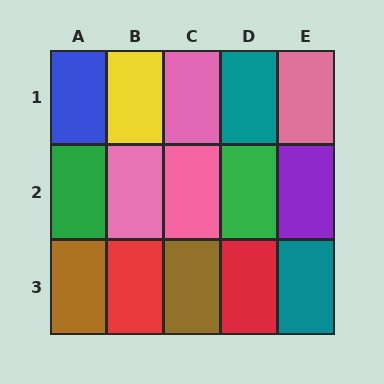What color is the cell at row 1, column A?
Blue.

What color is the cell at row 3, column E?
Teal.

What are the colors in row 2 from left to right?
Green, pink, pink, green, purple.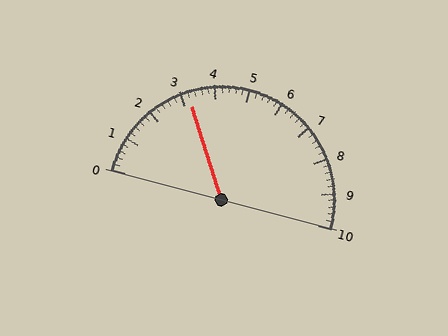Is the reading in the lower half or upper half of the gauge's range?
The reading is in the lower half of the range (0 to 10).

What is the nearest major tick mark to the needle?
The nearest major tick mark is 3.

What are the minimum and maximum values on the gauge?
The gauge ranges from 0 to 10.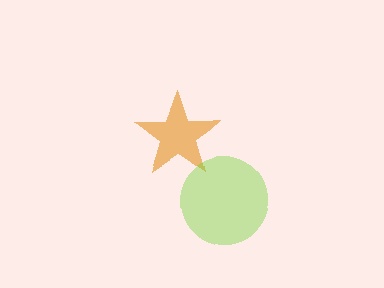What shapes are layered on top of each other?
The layered shapes are: an orange star, a lime circle.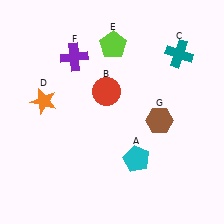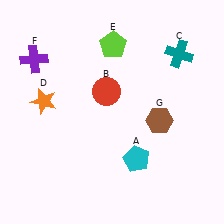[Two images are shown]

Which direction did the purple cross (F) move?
The purple cross (F) moved left.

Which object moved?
The purple cross (F) moved left.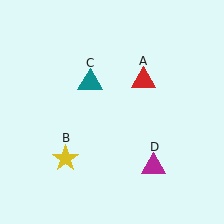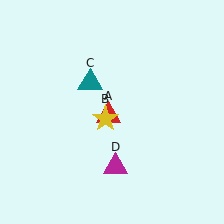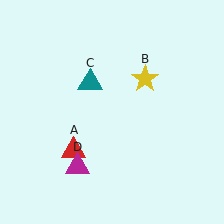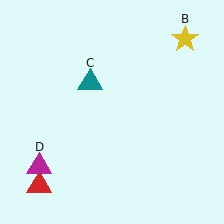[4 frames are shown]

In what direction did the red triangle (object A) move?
The red triangle (object A) moved down and to the left.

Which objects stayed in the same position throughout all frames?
Teal triangle (object C) remained stationary.